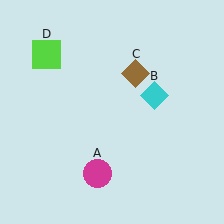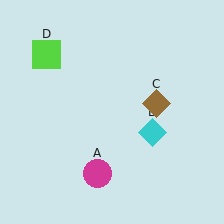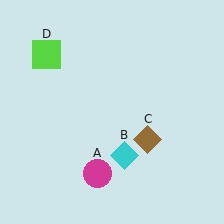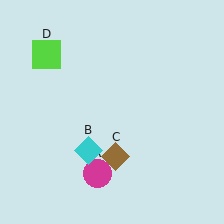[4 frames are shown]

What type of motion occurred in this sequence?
The cyan diamond (object B), brown diamond (object C) rotated clockwise around the center of the scene.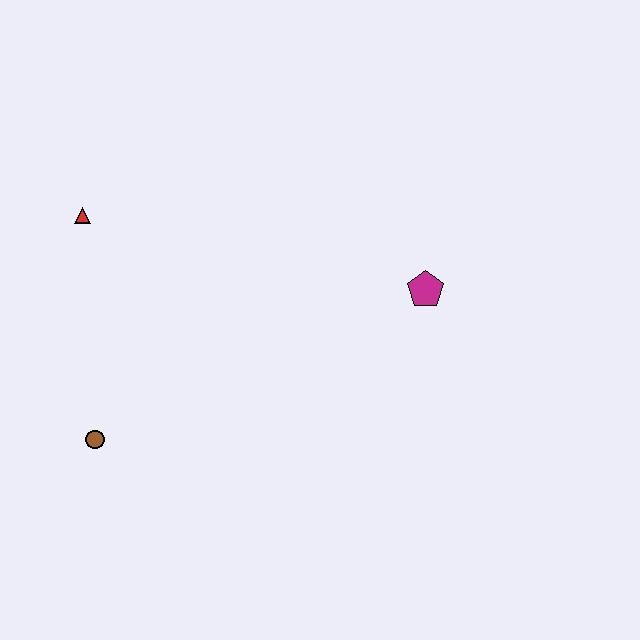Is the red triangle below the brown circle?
No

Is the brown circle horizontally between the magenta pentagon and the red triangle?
Yes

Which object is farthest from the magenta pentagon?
The brown circle is farthest from the magenta pentagon.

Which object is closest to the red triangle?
The brown circle is closest to the red triangle.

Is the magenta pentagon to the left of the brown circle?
No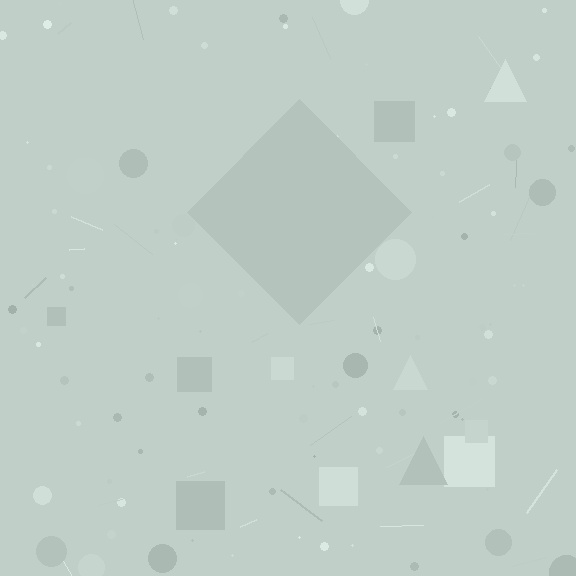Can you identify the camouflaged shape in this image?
The camouflaged shape is a diamond.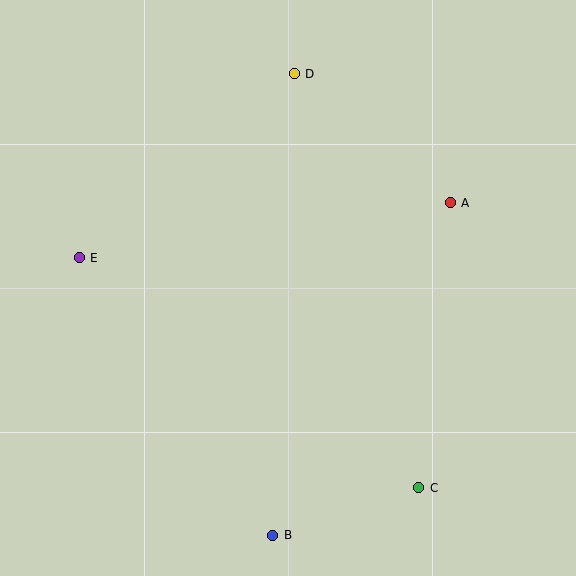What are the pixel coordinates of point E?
Point E is at (79, 258).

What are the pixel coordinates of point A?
Point A is at (450, 203).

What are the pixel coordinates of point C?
Point C is at (419, 488).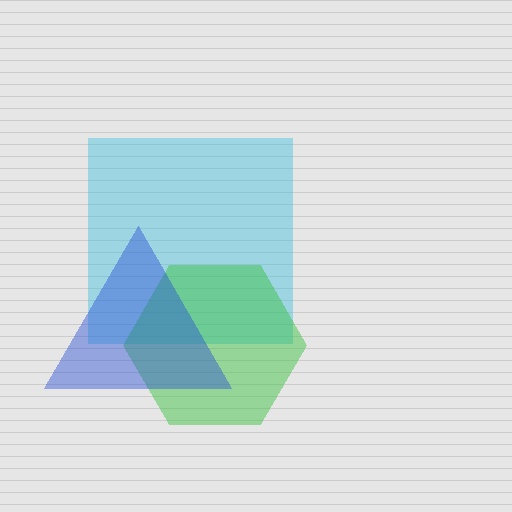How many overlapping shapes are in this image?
There are 3 overlapping shapes in the image.